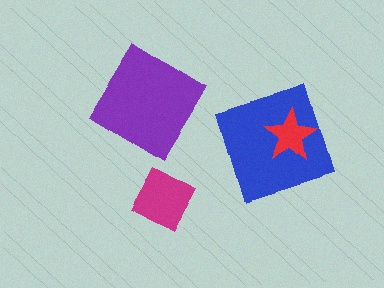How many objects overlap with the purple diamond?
0 objects overlap with the purple diamond.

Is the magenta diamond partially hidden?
No, no other shape covers it.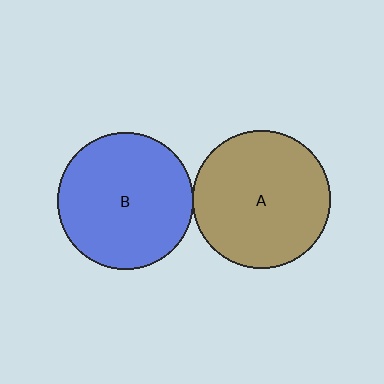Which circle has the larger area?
Circle A (brown).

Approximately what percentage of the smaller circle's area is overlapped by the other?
Approximately 5%.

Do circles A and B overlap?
Yes.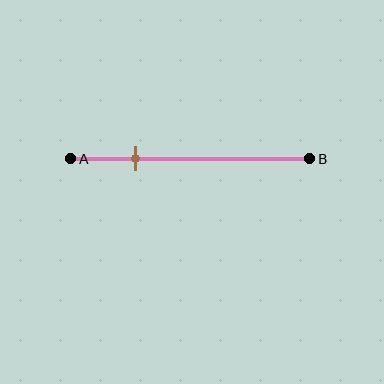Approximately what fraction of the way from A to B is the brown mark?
The brown mark is approximately 25% of the way from A to B.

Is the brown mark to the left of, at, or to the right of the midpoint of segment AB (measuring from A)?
The brown mark is to the left of the midpoint of segment AB.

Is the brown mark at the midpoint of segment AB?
No, the mark is at about 25% from A, not at the 50% midpoint.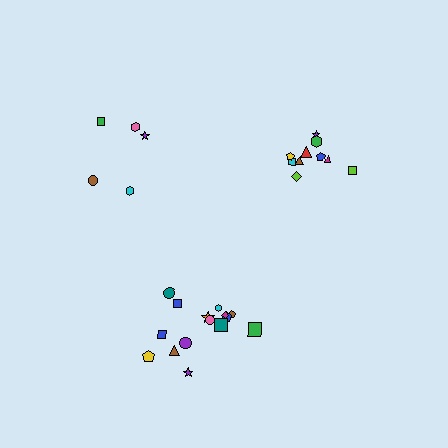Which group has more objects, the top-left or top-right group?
The top-right group.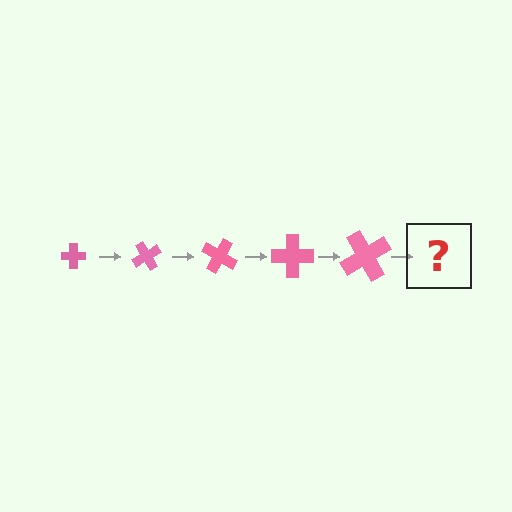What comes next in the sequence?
The next element should be a cross, larger than the previous one and rotated 300 degrees from the start.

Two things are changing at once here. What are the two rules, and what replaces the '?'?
The two rules are that the cross grows larger each step and it rotates 60 degrees each step. The '?' should be a cross, larger than the previous one and rotated 300 degrees from the start.